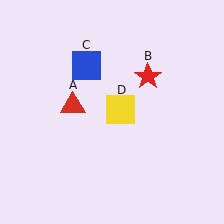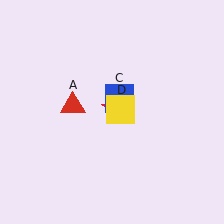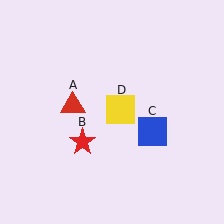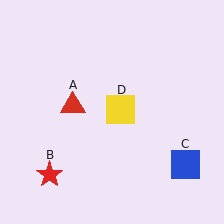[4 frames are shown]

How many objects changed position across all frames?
2 objects changed position: red star (object B), blue square (object C).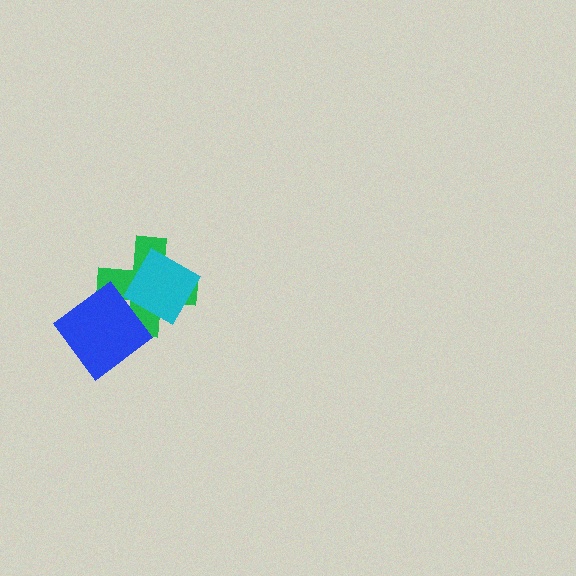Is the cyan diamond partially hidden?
No, no other shape covers it.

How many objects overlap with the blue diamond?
1 object overlaps with the blue diamond.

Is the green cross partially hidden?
Yes, it is partially covered by another shape.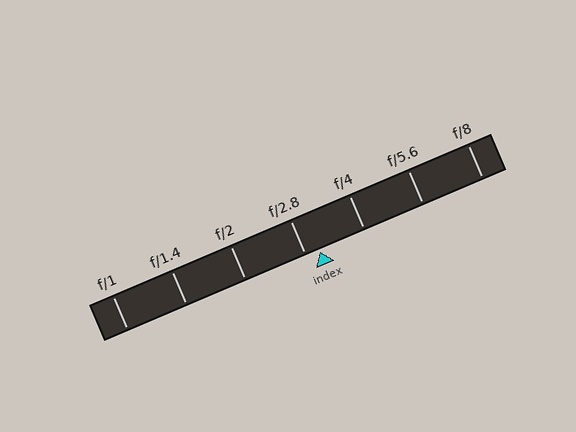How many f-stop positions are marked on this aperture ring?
There are 7 f-stop positions marked.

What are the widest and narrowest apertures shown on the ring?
The widest aperture shown is f/1 and the narrowest is f/8.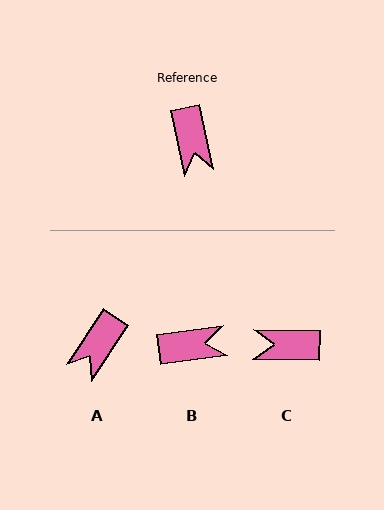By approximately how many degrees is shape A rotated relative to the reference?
Approximately 45 degrees clockwise.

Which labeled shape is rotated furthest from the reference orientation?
C, about 103 degrees away.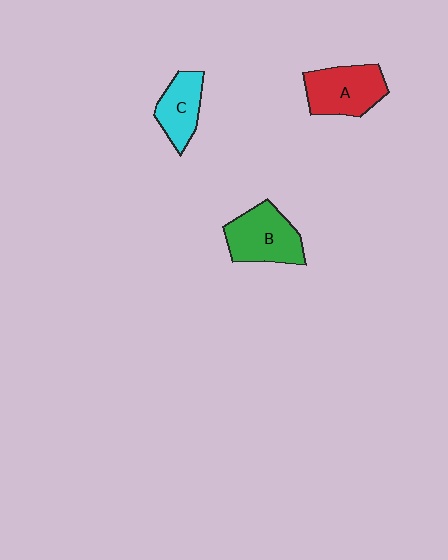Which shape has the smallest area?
Shape C (cyan).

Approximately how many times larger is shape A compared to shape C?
Approximately 1.4 times.